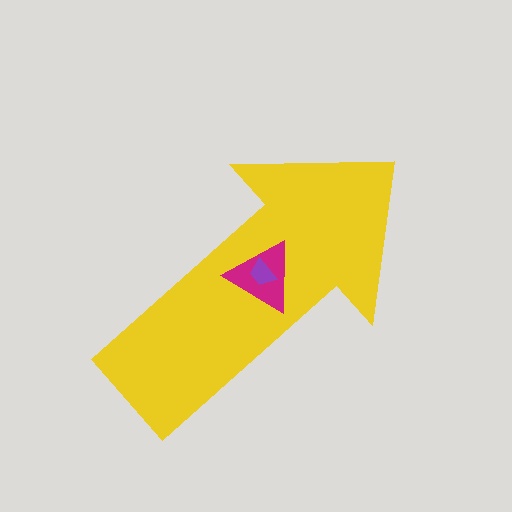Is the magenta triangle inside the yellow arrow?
Yes.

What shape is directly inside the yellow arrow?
The magenta triangle.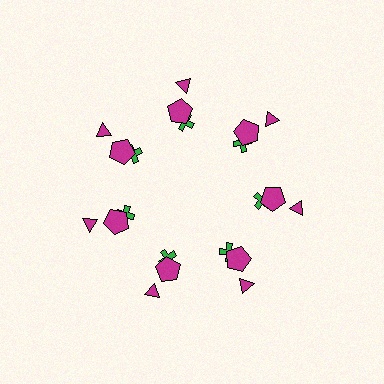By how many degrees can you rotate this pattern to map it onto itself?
The pattern maps onto itself every 51 degrees of rotation.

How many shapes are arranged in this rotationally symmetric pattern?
There are 21 shapes, arranged in 7 groups of 3.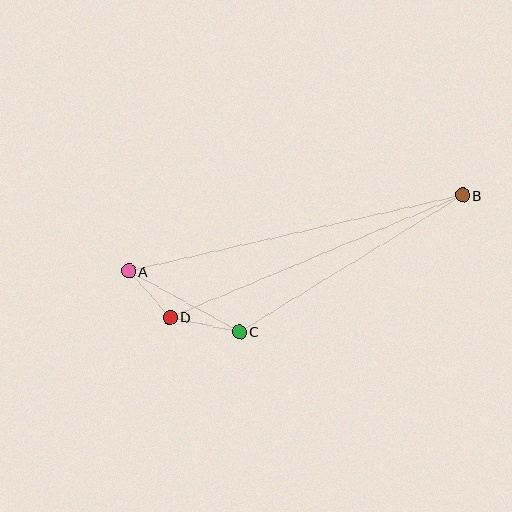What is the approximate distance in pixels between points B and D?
The distance between B and D is approximately 317 pixels.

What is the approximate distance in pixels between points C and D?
The distance between C and D is approximately 71 pixels.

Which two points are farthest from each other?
Points A and B are farthest from each other.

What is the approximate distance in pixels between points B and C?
The distance between B and C is approximately 262 pixels.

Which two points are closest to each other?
Points A and D are closest to each other.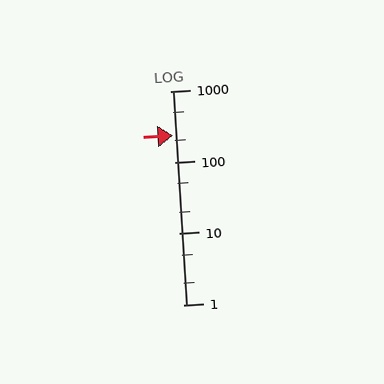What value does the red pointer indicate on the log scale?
The pointer indicates approximately 240.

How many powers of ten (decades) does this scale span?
The scale spans 3 decades, from 1 to 1000.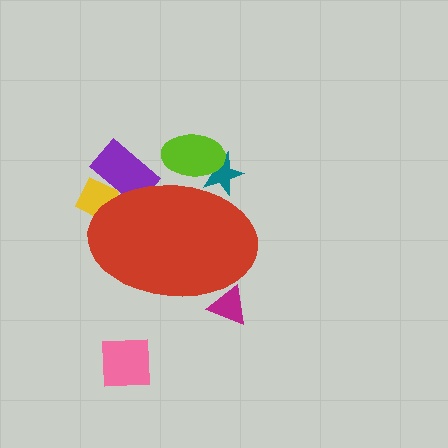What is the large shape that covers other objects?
A red ellipse.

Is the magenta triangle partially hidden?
Yes, the magenta triangle is partially hidden behind the red ellipse.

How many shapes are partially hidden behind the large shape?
5 shapes are partially hidden.